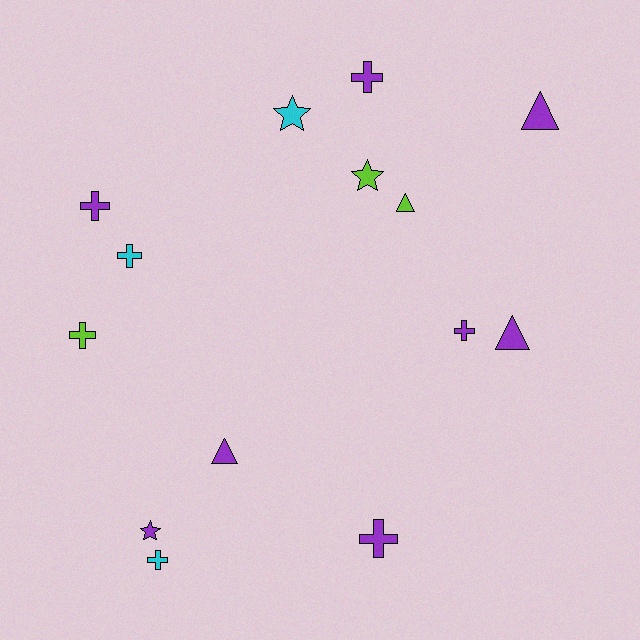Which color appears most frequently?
Purple, with 8 objects.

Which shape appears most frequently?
Cross, with 7 objects.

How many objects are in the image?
There are 14 objects.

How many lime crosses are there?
There is 1 lime cross.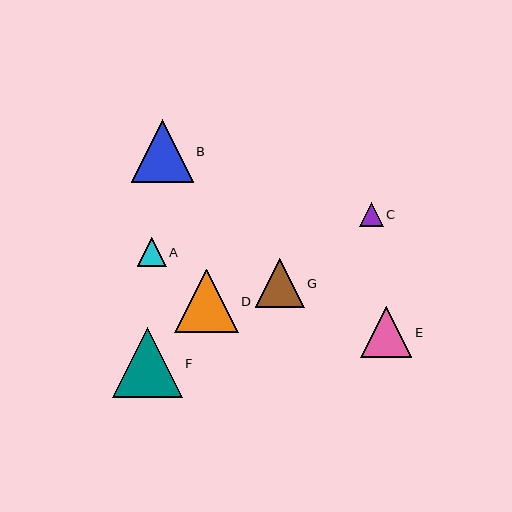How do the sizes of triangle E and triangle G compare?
Triangle E and triangle G are approximately the same size.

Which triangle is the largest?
Triangle F is the largest with a size of approximately 69 pixels.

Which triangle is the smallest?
Triangle C is the smallest with a size of approximately 24 pixels.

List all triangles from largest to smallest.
From largest to smallest: F, D, B, E, G, A, C.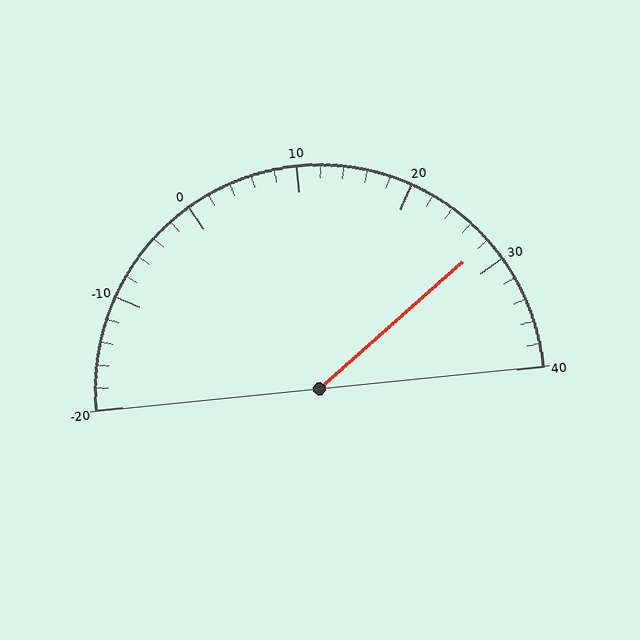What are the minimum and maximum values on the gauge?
The gauge ranges from -20 to 40.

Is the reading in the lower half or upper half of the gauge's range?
The reading is in the upper half of the range (-20 to 40).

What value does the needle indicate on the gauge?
The needle indicates approximately 28.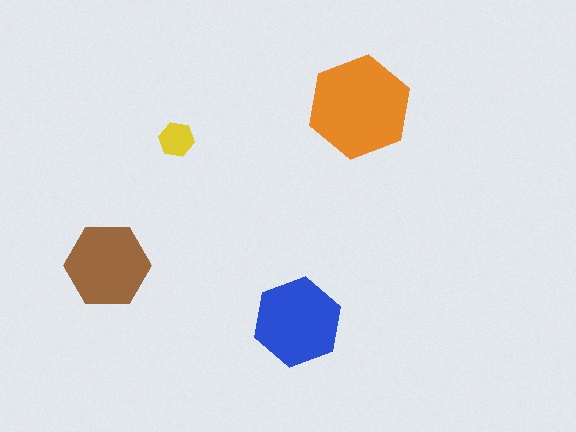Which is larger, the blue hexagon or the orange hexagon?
The orange one.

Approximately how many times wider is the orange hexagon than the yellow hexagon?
About 3 times wider.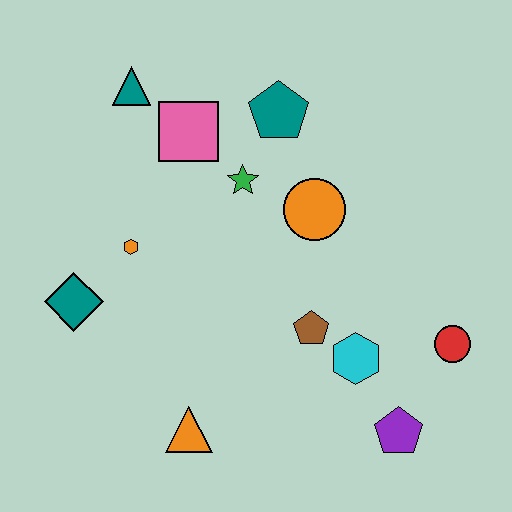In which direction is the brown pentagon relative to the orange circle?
The brown pentagon is below the orange circle.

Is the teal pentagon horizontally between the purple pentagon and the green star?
Yes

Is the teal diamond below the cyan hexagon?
No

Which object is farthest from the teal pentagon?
The purple pentagon is farthest from the teal pentagon.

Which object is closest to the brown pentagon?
The cyan hexagon is closest to the brown pentagon.